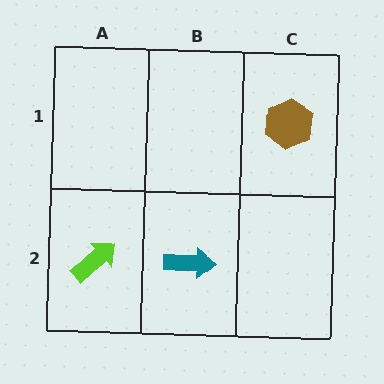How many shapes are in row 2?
2 shapes.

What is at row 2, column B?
A teal arrow.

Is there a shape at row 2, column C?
No, that cell is empty.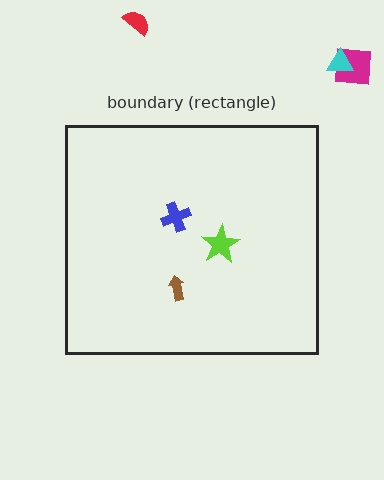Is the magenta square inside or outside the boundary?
Outside.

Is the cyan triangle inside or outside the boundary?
Outside.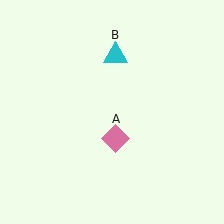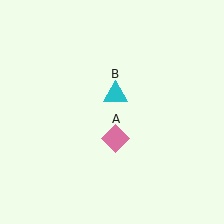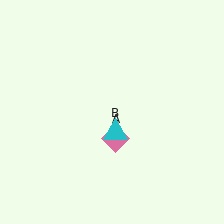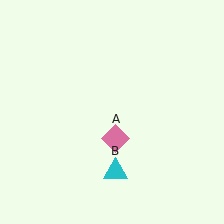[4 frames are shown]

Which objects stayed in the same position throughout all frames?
Pink diamond (object A) remained stationary.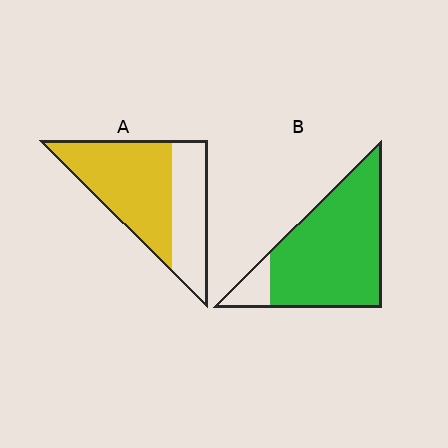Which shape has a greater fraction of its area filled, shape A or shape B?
Shape B.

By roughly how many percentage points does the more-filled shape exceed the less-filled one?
By roughly 25 percentage points (B over A).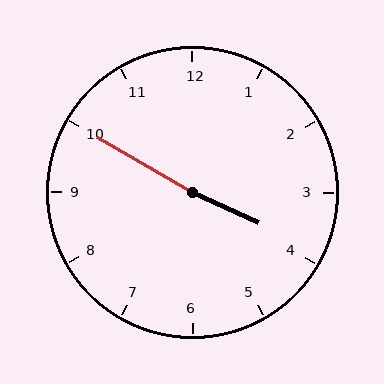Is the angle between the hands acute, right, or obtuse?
It is obtuse.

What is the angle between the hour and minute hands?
Approximately 175 degrees.